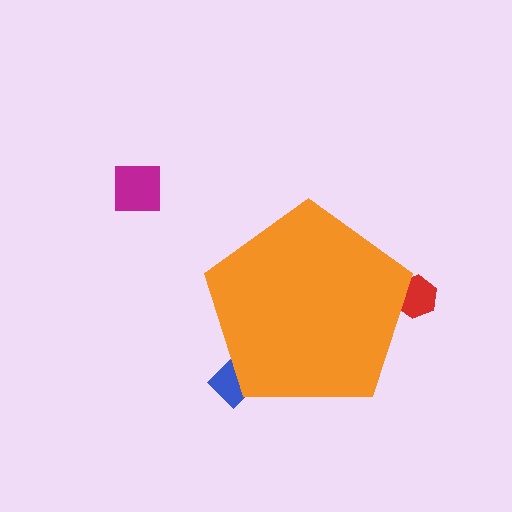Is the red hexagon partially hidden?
Yes, the red hexagon is partially hidden behind the orange pentagon.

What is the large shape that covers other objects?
An orange pentagon.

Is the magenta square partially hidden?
No, the magenta square is fully visible.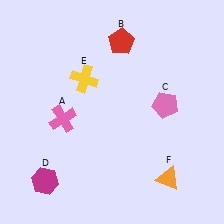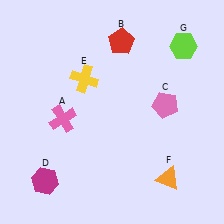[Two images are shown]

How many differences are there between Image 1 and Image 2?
There is 1 difference between the two images.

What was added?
A lime hexagon (G) was added in Image 2.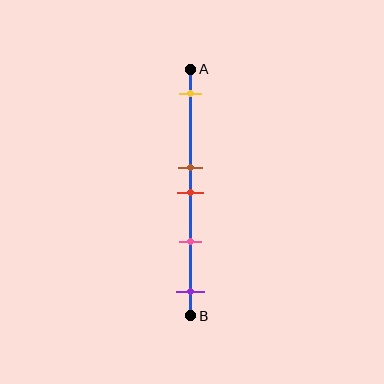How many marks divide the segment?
There are 5 marks dividing the segment.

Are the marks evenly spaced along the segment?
No, the marks are not evenly spaced.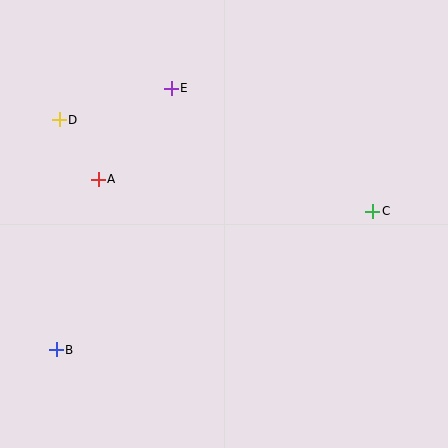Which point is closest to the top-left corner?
Point D is closest to the top-left corner.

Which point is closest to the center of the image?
Point A at (98, 179) is closest to the center.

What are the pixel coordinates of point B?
Point B is at (56, 350).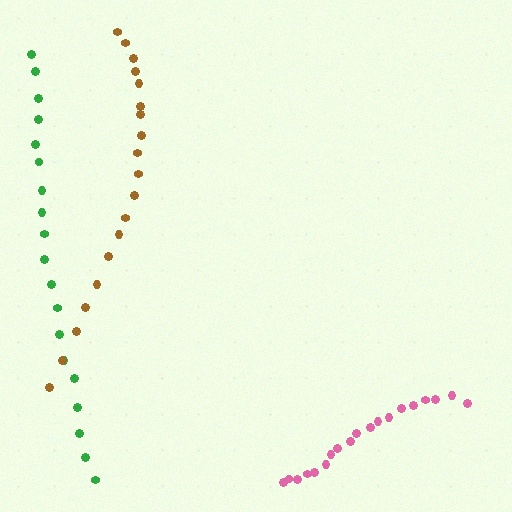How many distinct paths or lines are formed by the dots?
There are 3 distinct paths.